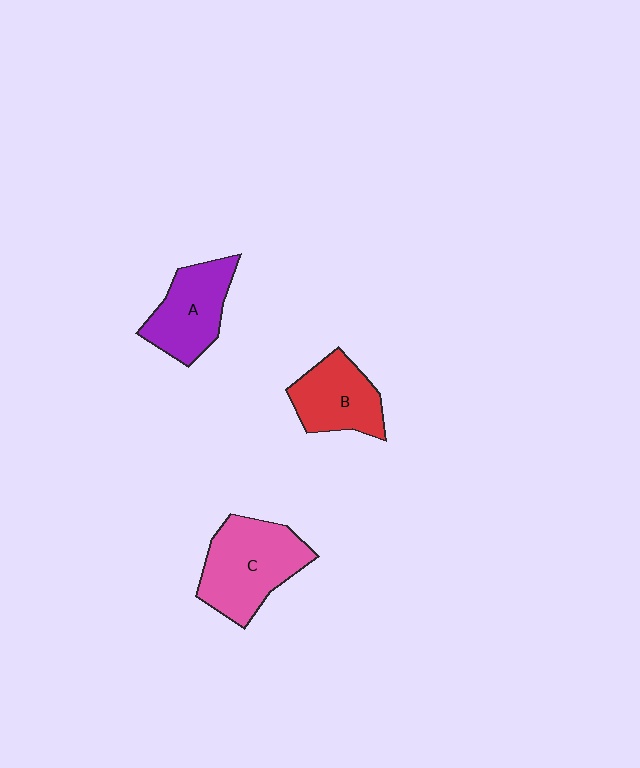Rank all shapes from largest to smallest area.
From largest to smallest: C (pink), A (purple), B (red).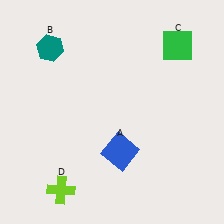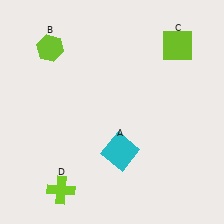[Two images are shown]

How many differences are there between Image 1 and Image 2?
There are 3 differences between the two images.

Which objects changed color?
A changed from blue to cyan. B changed from teal to lime. C changed from green to lime.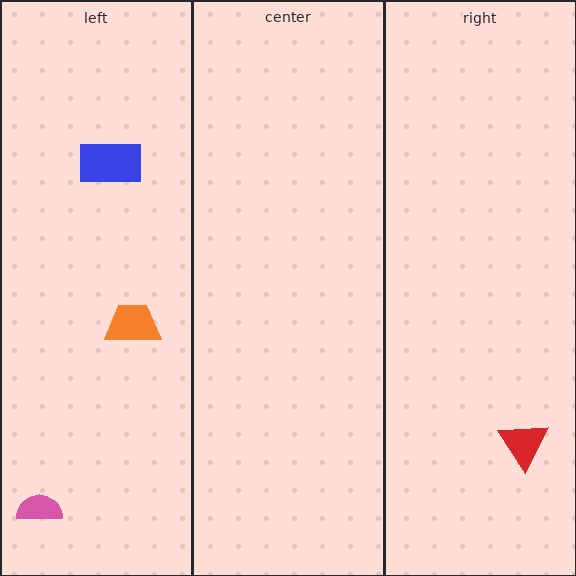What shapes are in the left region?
The blue rectangle, the pink semicircle, the orange trapezoid.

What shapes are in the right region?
The red triangle.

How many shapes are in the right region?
1.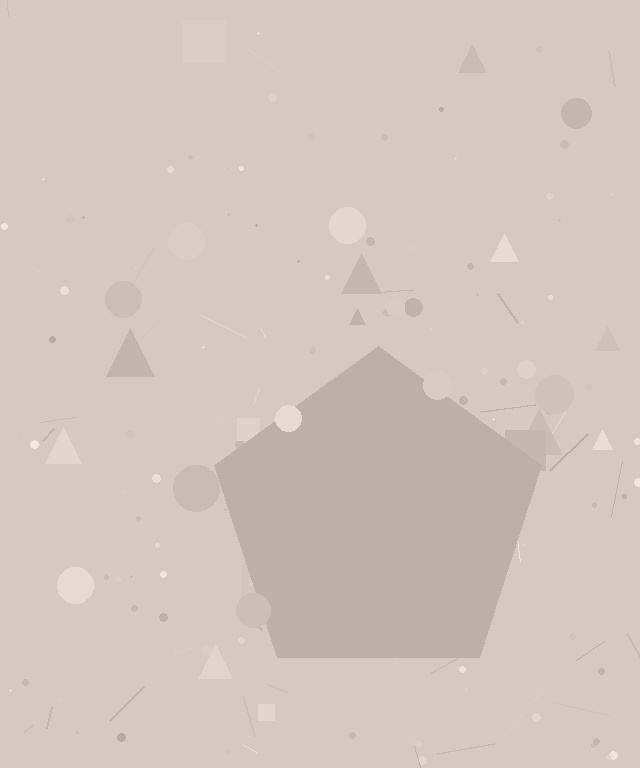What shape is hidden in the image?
A pentagon is hidden in the image.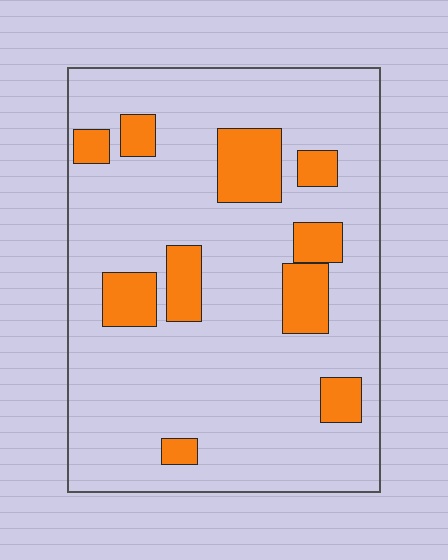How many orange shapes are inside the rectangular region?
10.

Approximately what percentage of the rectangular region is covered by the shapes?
Approximately 15%.